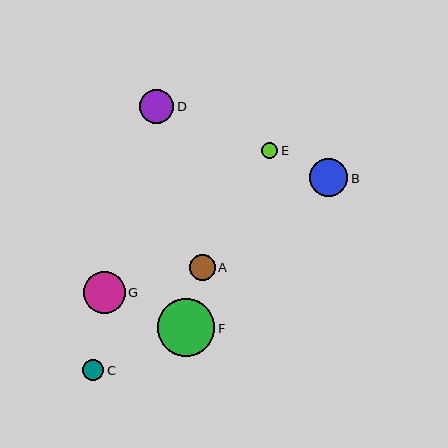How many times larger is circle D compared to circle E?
Circle D is approximately 2.1 times the size of circle E.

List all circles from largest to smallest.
From largest to smallest: F, G, B, D, A, C, E.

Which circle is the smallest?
Circle E is the smallest with a size of approximately 16 pixels.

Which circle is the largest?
Circle F is the largest with a size of approximately 58 pixels.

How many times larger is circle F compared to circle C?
Circle F is approximately 2.7 times the size of circle C.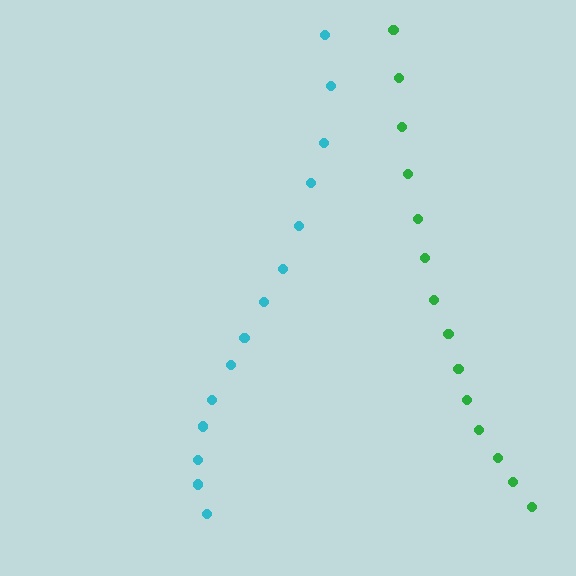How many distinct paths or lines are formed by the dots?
There are 2 distinct paths.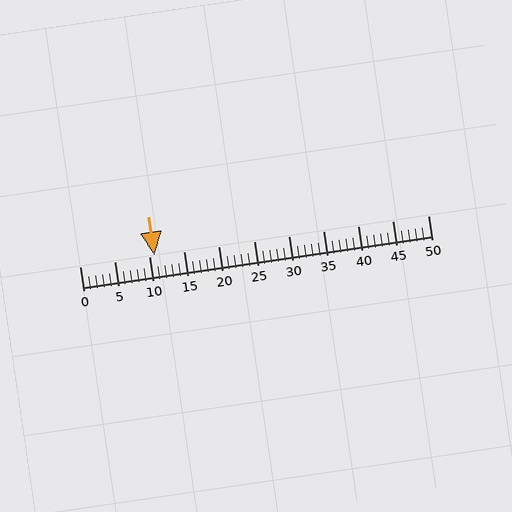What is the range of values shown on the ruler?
The ruler shows values from 0 to 50.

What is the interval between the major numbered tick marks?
The major tick marks are spaced 5 units apart.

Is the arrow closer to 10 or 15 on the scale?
The arrow is closer to 10.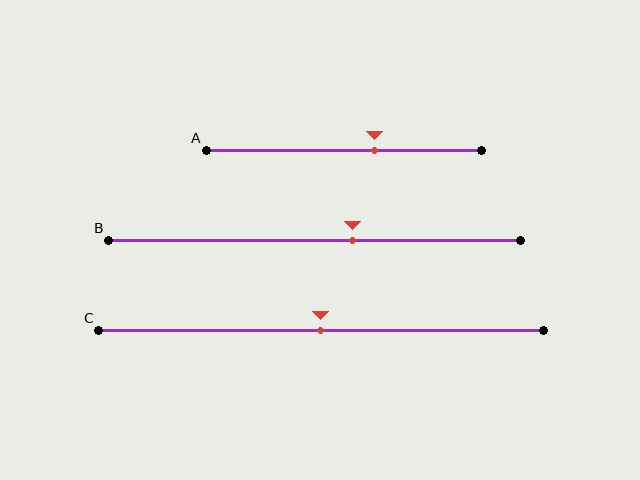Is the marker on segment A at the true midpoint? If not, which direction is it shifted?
No, the marker on segment A is shifted to the right by about 11% of the segment length.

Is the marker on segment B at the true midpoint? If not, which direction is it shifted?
No, the marker on segment B is shifted to the right by about 9% of the segment length.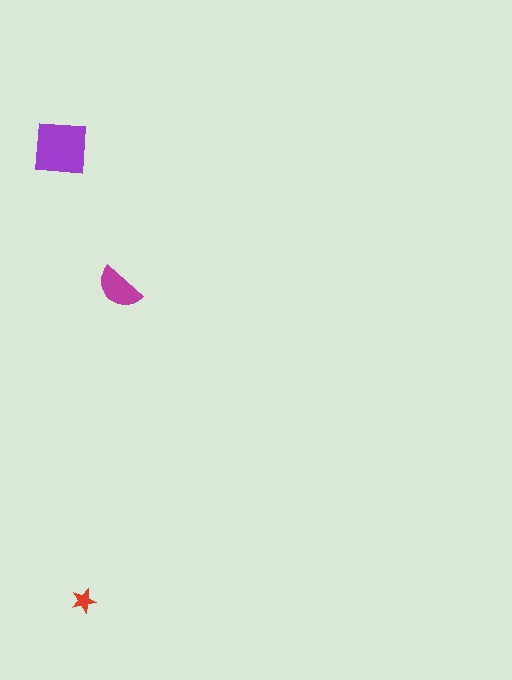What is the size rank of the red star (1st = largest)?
3rd.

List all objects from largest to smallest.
The purple square, the magenta semicircle, the red star.